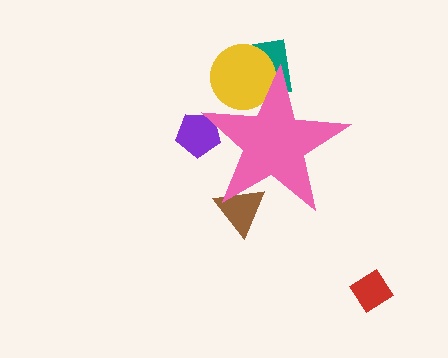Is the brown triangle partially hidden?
Yes, the brown triangle is partially hidden behind the pink star.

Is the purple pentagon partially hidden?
Yes, the purple pentagon is partially hidden behind the pink star.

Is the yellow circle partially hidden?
Yes, the yellow circle is partially hidden behind the pink star.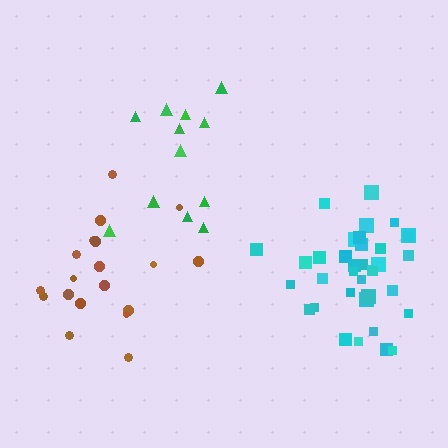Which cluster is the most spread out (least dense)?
Green.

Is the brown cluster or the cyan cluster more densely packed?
Cyan.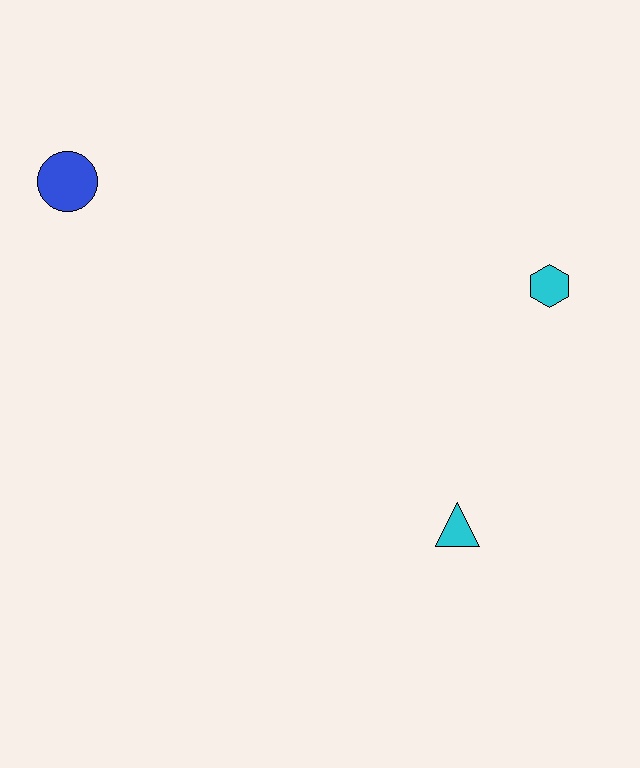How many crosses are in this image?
There are no crosses.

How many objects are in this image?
There are 3 objects.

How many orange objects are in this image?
There are no orange objects.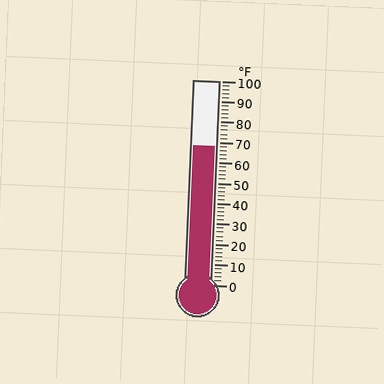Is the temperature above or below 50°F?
The temperature is above 50°F.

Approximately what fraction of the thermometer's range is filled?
The thermometer is filled to approximately 70% of its range.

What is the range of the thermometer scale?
The thermometer scale ranges from 0°F to 100°F.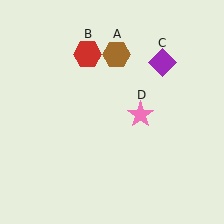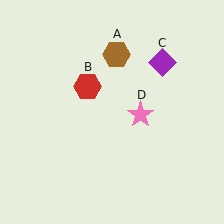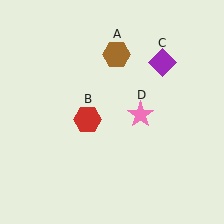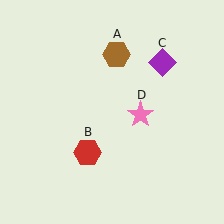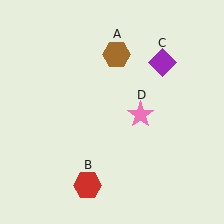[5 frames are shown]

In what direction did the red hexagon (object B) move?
The red hexagon (object B) moved down.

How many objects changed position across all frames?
1 object changed position: red hexagon (object B).